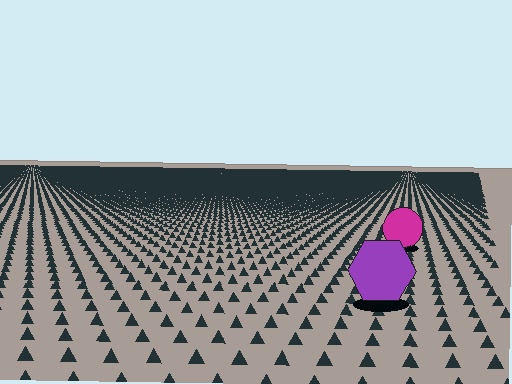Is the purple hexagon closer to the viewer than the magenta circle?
Yes. The purple hexagon is closer — you can tell from the texture gradient: the ground texture is coarser near it.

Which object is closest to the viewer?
The purple hexagon is closest. The texture marks near it are larger and more spread out.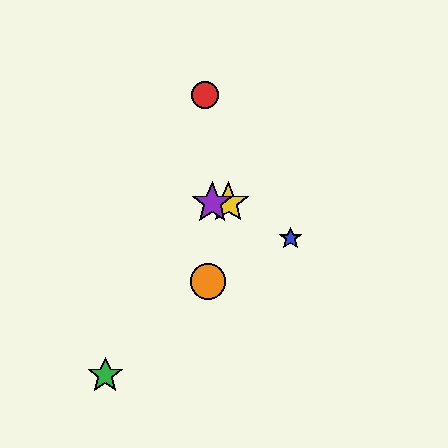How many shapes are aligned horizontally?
2 shapes (the yellow star, the purple star) are aligned horizontally.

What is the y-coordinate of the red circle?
The red circle is at y≈95.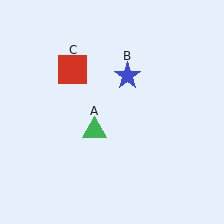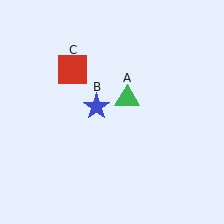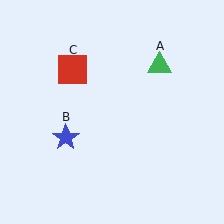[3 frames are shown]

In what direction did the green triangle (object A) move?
The green triangle (object A) moved up and to the right.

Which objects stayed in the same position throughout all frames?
Red square (object C) remained stationary.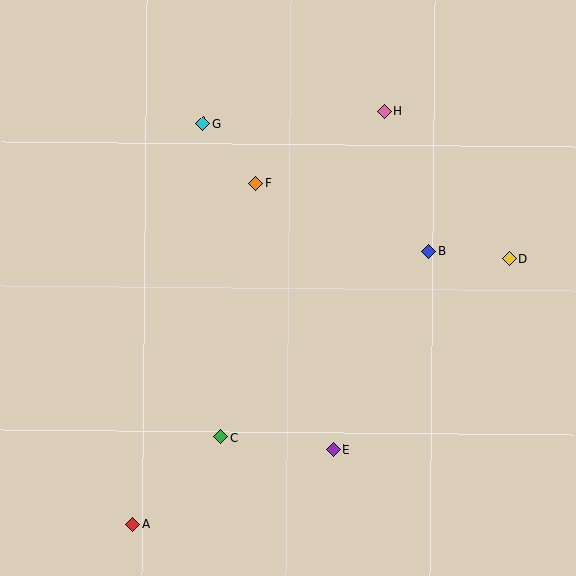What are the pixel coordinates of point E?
Point E is at (333, 450).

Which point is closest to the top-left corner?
Point G is closest to the top-left corner.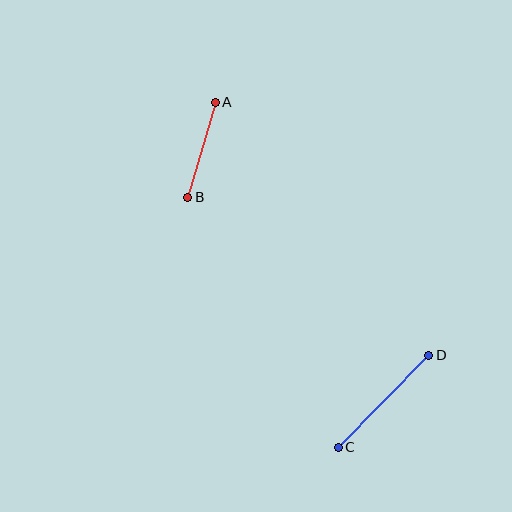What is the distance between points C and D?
The distance is approximately 129 pixels.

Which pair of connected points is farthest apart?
Points C and D are farthest apart.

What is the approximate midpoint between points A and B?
The midpoint is at approximately (202, 150) pixels.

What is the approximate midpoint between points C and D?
The midpoint is at approximately (384, 401) pixels.